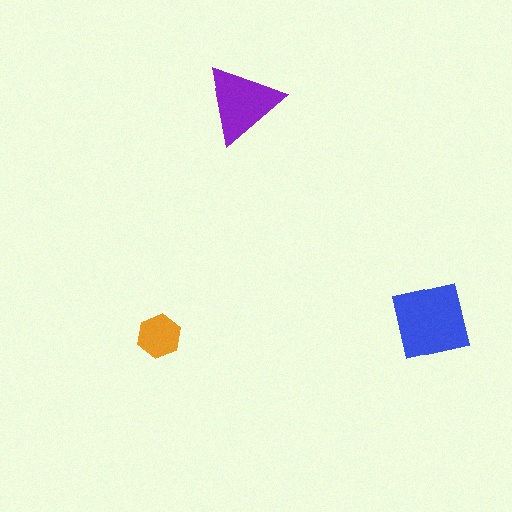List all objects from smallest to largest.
The orange hexagon, the purple triangle, the blue square.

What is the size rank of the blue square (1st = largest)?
1st.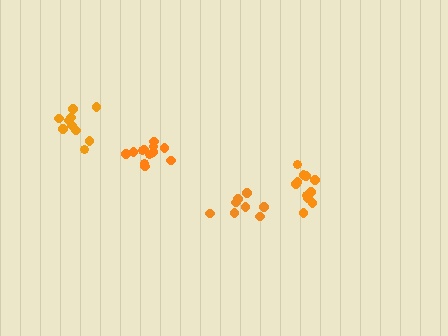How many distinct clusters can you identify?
There are 4 distinct clusters.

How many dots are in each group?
Group 1: 10 dots, Group 2: 11 dots, Group 3: 8 dots, Group 4: 12 dots (41 total).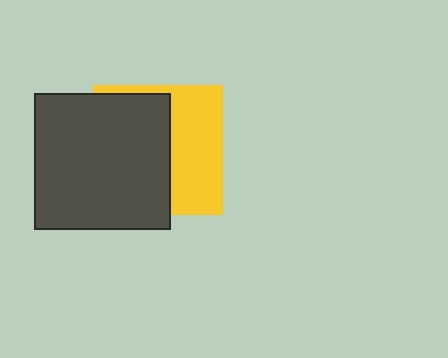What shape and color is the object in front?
The object in front is a dark gray square.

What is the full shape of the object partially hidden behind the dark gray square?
The partially hidden object is a yellow square.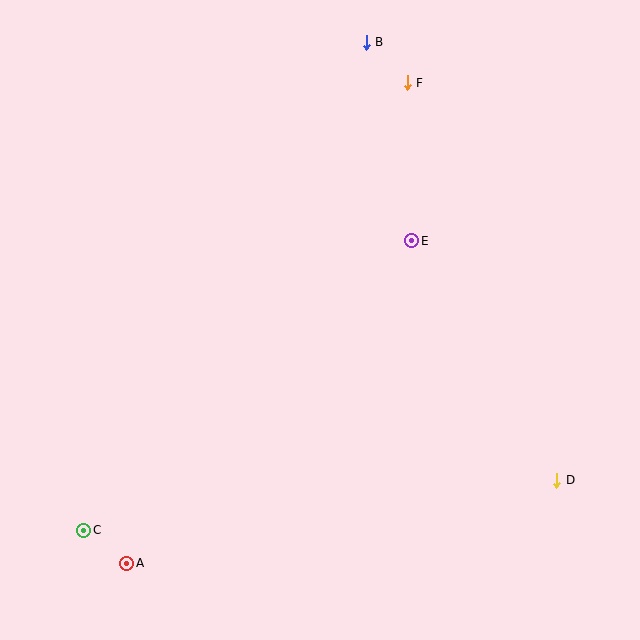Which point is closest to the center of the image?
Point E at (412, 241) is closest to the center.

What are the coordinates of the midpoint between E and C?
The midpoint between E and C is at (248, 386).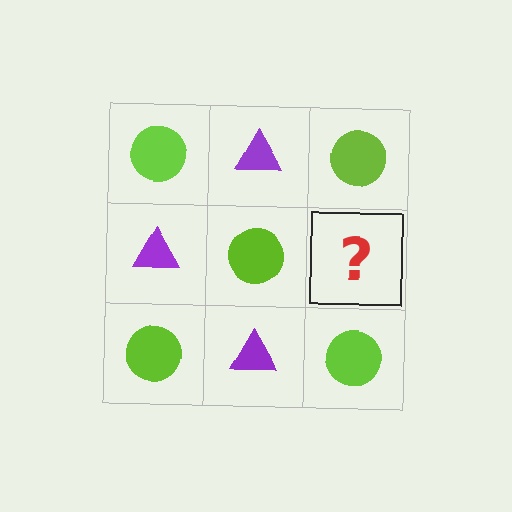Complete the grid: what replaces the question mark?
The question mark should be replaced with a purple triangle.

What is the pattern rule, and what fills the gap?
The rule is that it alternates lime circle and purple triangle in a checkerboard pattern. The gap should be filled with a purple triangle.